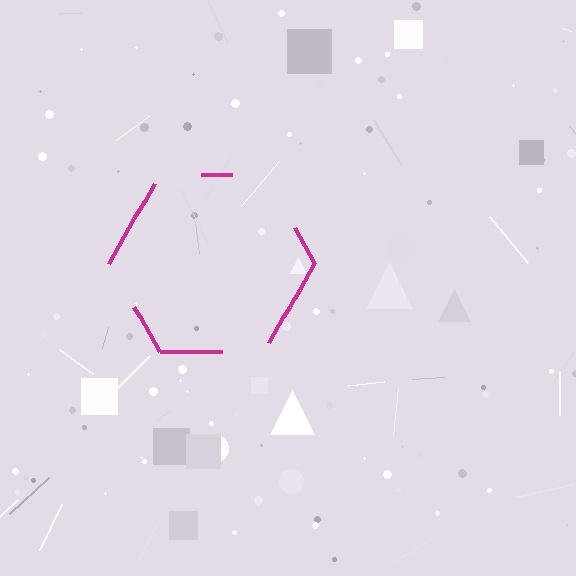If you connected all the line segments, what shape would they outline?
They would outline a hexagon.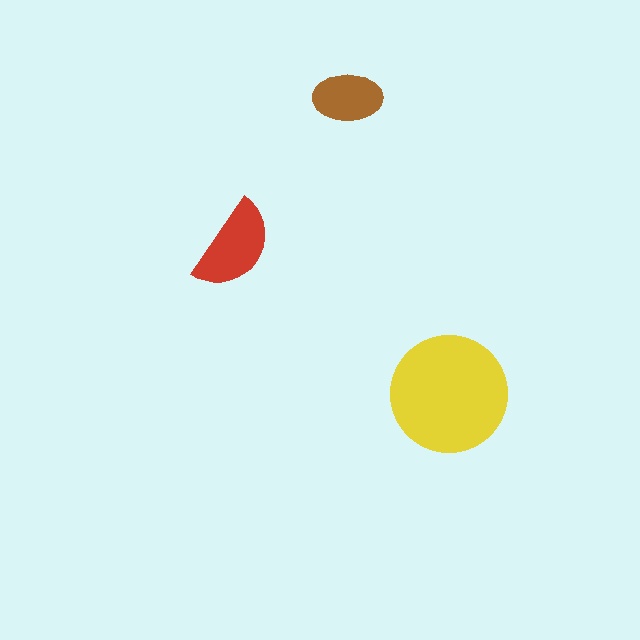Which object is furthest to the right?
The yellow circle is rightmost.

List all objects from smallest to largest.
The brown ellipse, the red semicircle, the yellow circle.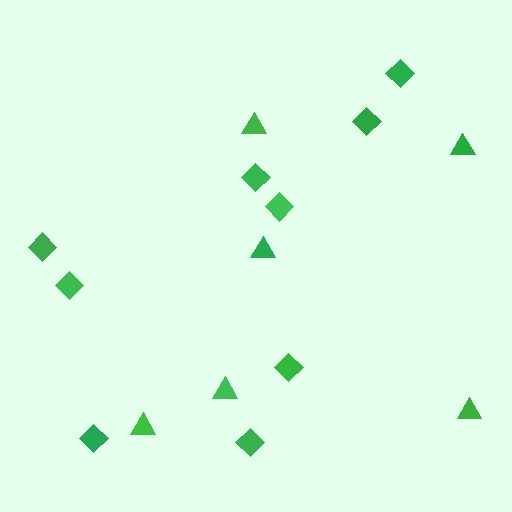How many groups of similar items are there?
There are 2 groups: one group of triangles (6) and one group of diamonds (9).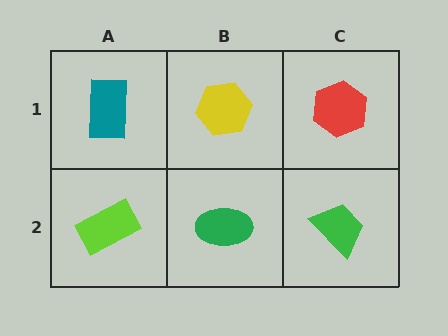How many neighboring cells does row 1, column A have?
2.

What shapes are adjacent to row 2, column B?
A yellow hexagon (row 1, column B), a lime rectangle (row 2, column A), a green trapezoid (row 2, column C).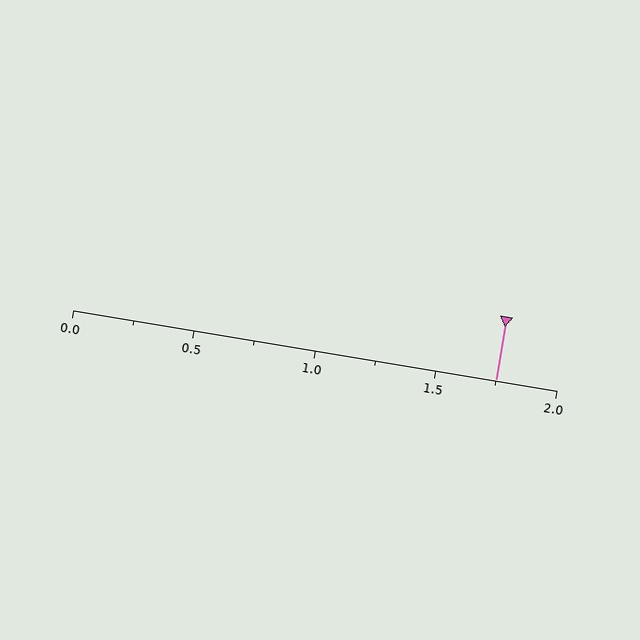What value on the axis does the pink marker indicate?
The marker indicates approximately 1.75.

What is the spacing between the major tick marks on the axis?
The major ticks are spaced 0.5 apart.